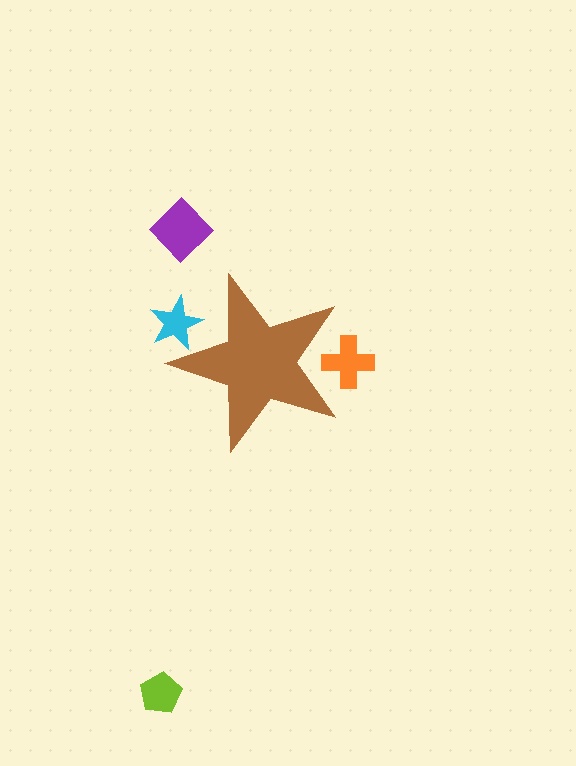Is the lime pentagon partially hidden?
No, the lime pentagon is fully visible.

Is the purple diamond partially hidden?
No, the purple diamond is fully visible.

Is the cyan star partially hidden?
Yes, the cyan star is partially hidden behind the brown star.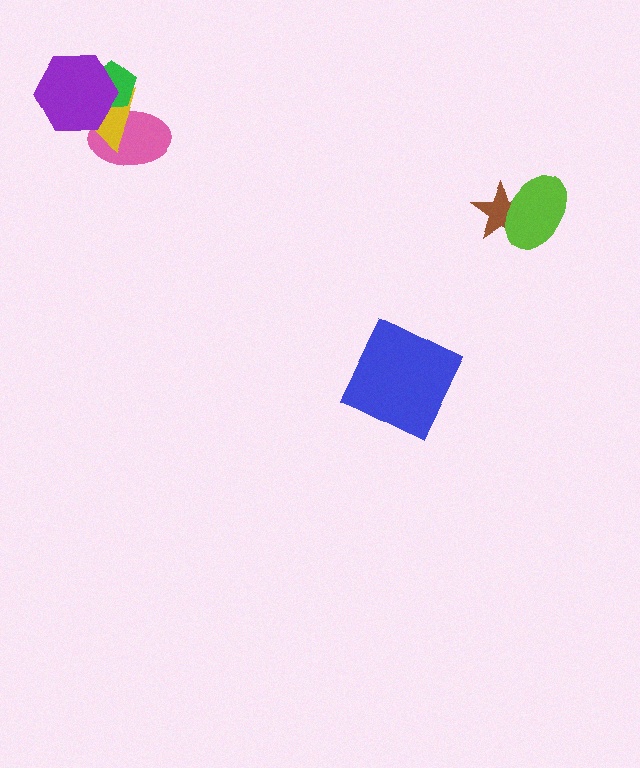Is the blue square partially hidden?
No, no other shape covers it.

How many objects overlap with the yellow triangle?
3 objects overlap with the yellow triangle.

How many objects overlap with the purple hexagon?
3 objects overlap with the purple hexagon.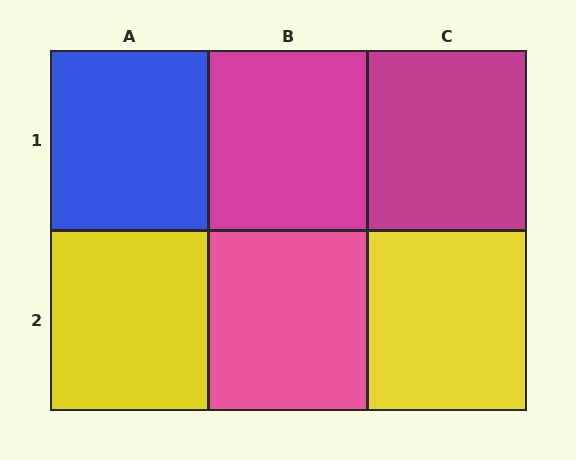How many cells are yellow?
2 cells are yellow.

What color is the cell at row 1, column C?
Magenta.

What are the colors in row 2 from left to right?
Yellow, pink, yellow.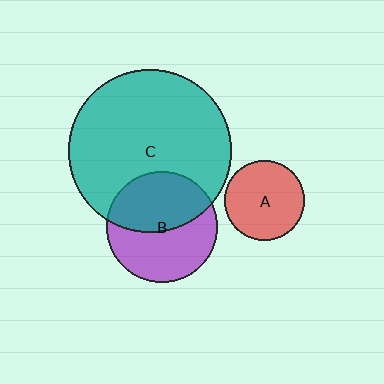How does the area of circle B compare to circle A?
Approximately 1.9 times.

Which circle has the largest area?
Circle C (teal).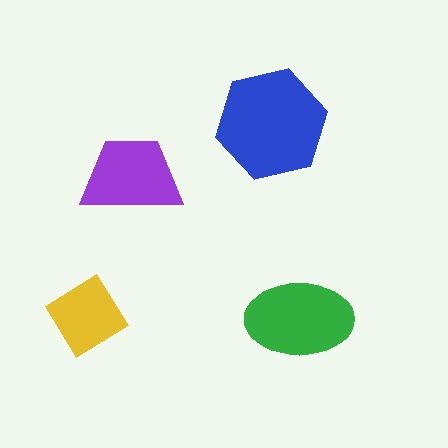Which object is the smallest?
The yellow diamond.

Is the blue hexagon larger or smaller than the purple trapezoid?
Larger.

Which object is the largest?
The blue hexagon.